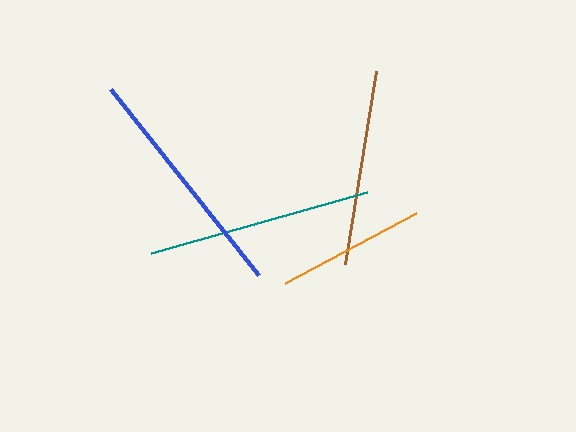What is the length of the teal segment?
The teal segment is approximately 224 pixels long.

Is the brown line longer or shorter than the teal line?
The teal line is longer than the brown line.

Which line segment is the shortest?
The orange line is the shortest at approximately 148 pixels.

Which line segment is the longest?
The blue line is the longest at approximately 238 pixels.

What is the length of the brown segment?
The brown segment is approximately 195 pixels long.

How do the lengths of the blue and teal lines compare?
The blue and teal lines are approximately the same length.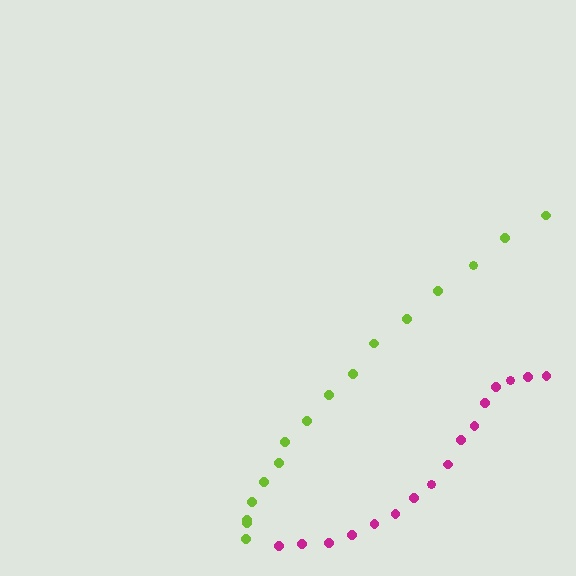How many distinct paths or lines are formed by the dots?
There are 2 distinct paths.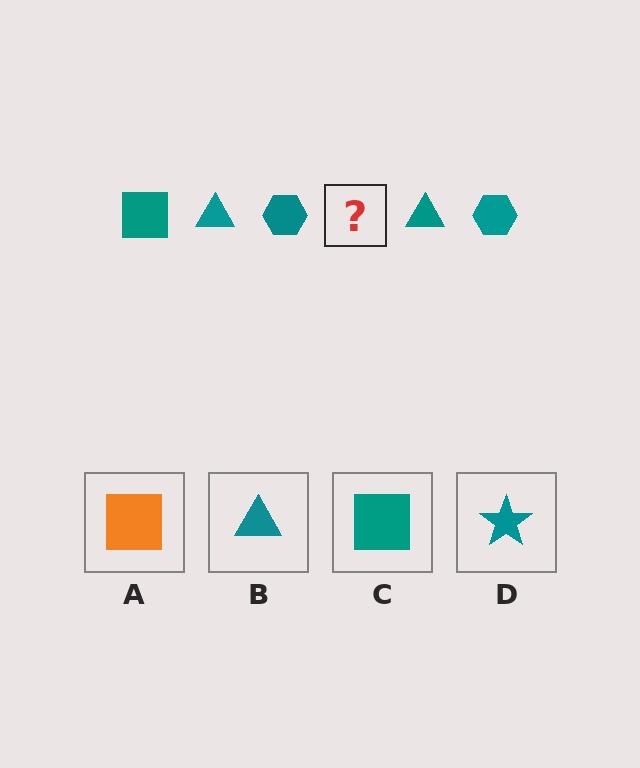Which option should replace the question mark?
Option C.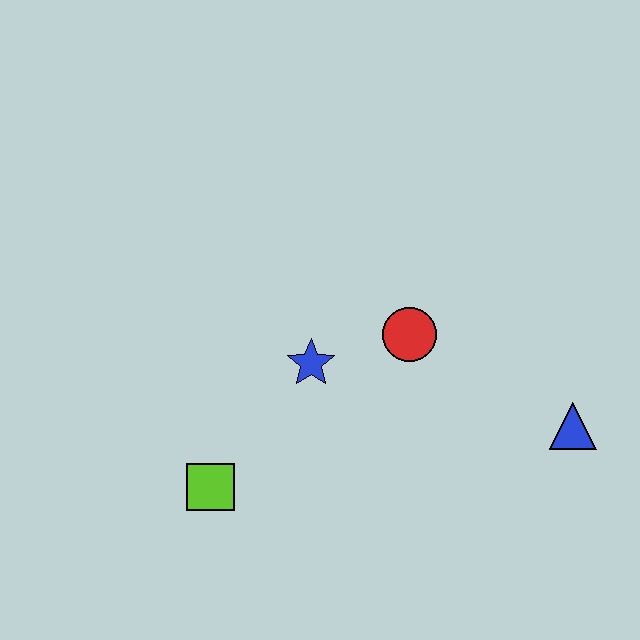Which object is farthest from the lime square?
The blue triangle is farthest from the lime square.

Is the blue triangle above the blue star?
No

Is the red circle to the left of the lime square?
No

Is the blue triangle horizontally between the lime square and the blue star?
No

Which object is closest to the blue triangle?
The red circle is closest to the blue triangle.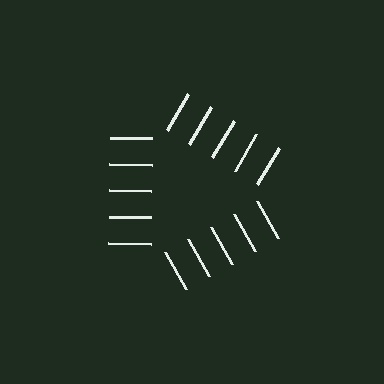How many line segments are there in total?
15 — 5 along each of the 3 edges.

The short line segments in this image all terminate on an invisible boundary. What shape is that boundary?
An illusory triangle — the line segments terminate on its edges but no continuous stroke is drawn.